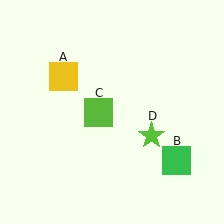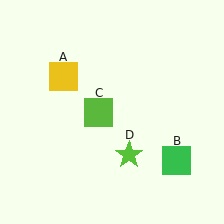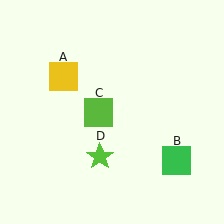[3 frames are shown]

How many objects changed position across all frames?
1 object changed position: lime star (object D).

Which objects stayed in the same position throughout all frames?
Yellow square (object A) and green square (object B) and lime square (object C) remained stationary.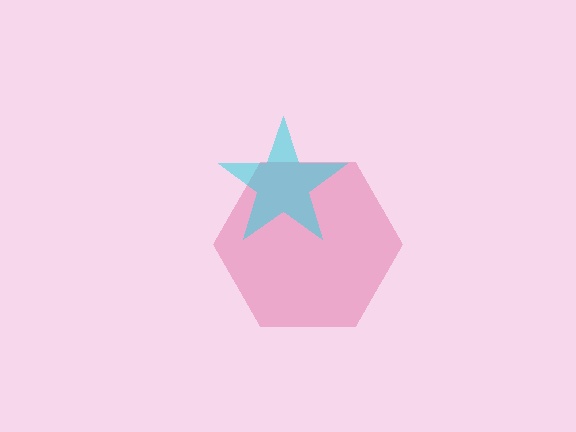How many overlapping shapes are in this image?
There are 2 overlapping shapes in the image.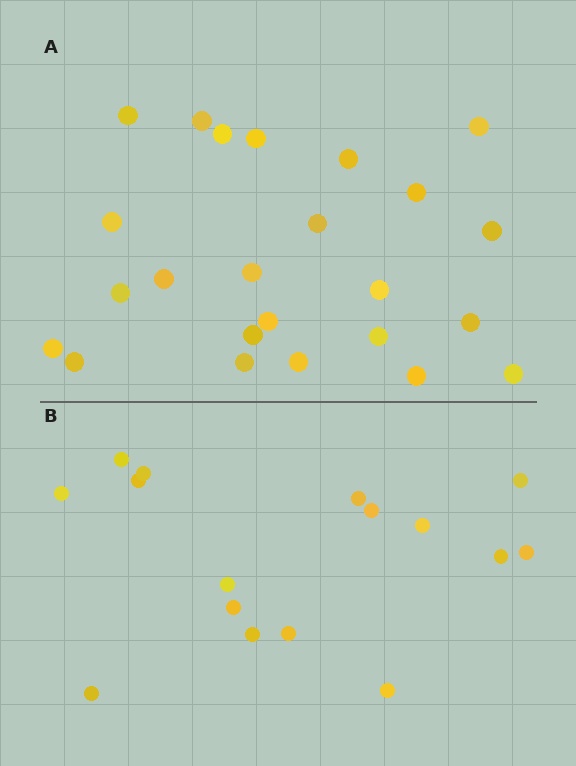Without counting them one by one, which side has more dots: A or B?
Region A (the top region) has more dots.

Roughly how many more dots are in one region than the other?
Region A has roughly 8 or so more dots than region B.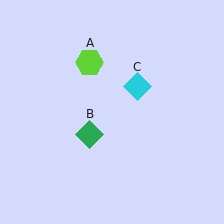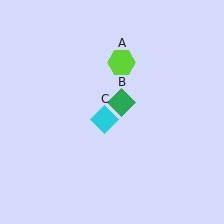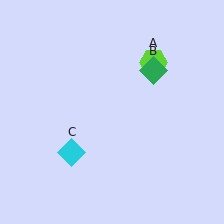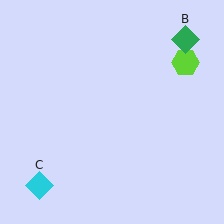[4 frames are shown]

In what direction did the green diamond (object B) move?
The green diamond (object B) moved up and to the right.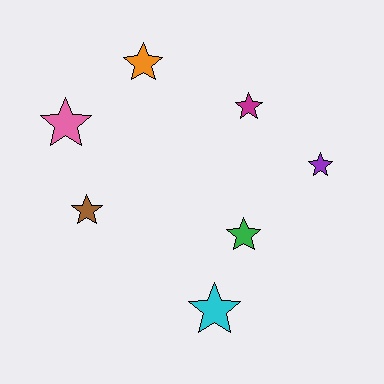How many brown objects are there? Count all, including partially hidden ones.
There is 1 brown object.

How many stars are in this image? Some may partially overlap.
There are 7 stars.